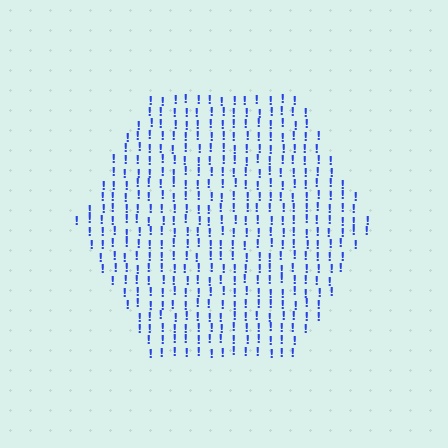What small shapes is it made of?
It is made of small exclamation marks.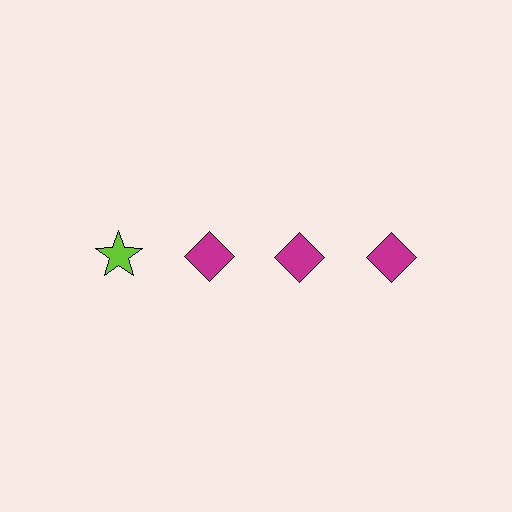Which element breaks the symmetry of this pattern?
The lime star in the top row, leftmost column breaks the symmetry. All other shapes are magenta diamonds.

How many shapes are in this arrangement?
There are 4 shapes arranged in a grid pattern.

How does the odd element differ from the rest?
It differs in both color (lime instead of magenta) and shape (star instead of diamond).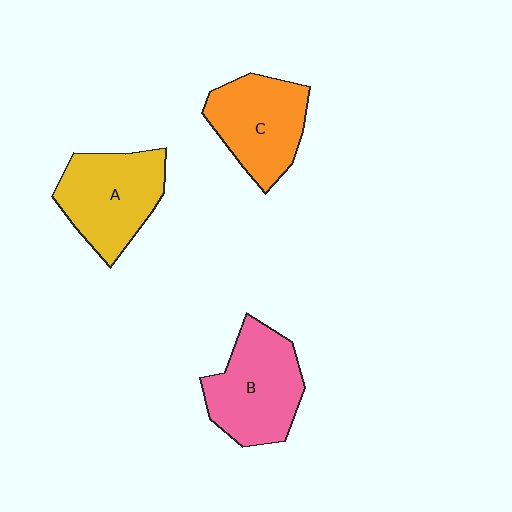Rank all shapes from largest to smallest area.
From largest to smallest: B (pink), A (yellow), C (orange).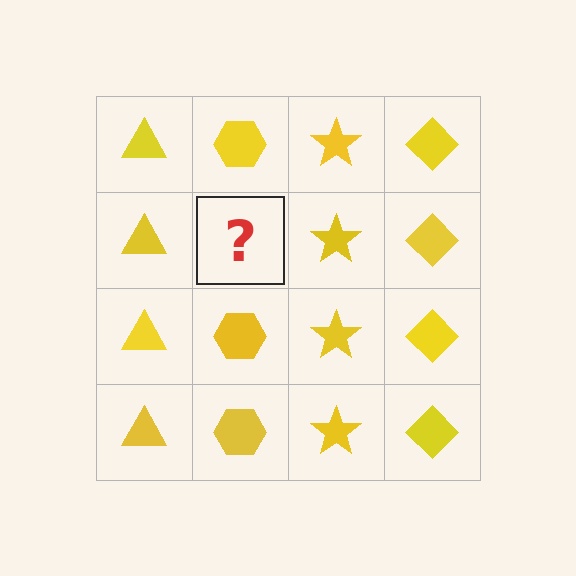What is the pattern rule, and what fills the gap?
The rule is that each column has a consistent shape. The gap should be filled with a yellow hexagon.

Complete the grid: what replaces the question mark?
The question mark should be replaced with a yellow hexagon.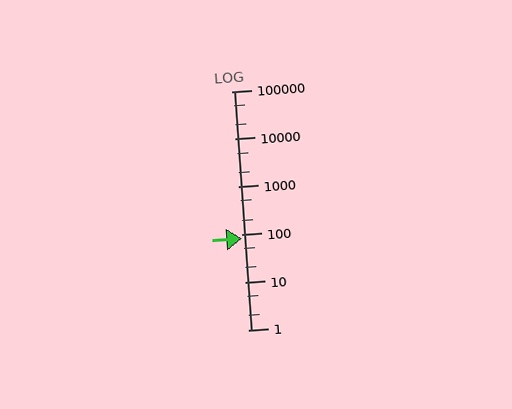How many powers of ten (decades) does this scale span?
The scale spans 5 decades, from 1 to 100000.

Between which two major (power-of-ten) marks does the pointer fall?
The pointer is between 10 and 100.